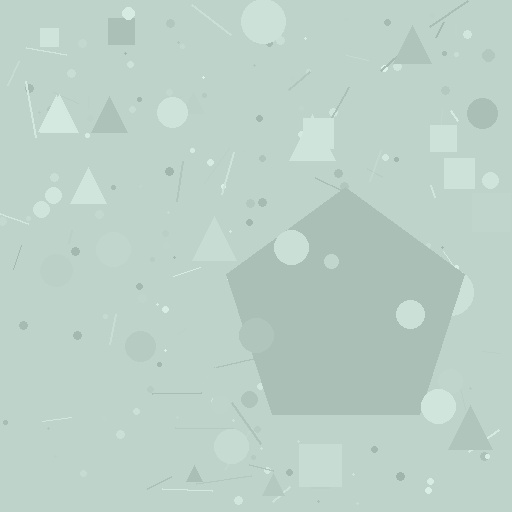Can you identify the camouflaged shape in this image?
The camouflaged shape is a pentagon.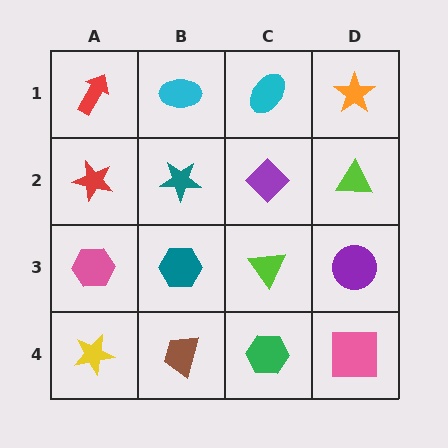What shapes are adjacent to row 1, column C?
A purple diamond (row 2, column C), a cyan ellipse (row 1, column B), an orange star (row 1, column D).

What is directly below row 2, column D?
A purple circle.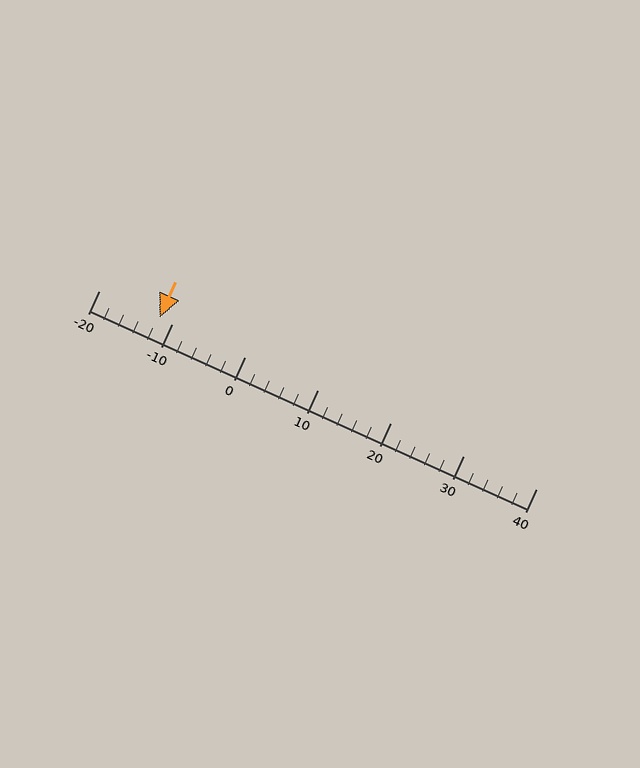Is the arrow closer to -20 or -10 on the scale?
The arrow is closer to -10.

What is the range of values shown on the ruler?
The ruler shows values from -20 to 40.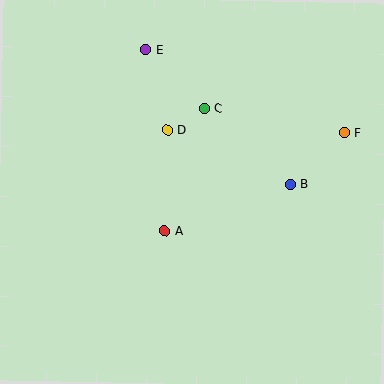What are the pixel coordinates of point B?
Point B is at (290, 184).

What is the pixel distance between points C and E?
The distance between C and E is 83 pixels.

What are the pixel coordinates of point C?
Point C is at (204, 108).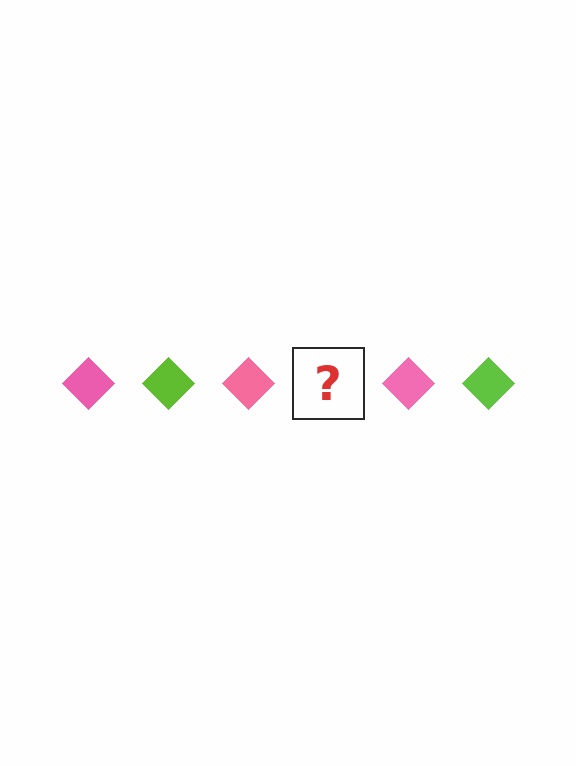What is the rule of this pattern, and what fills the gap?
The rule is that the pattern cycles through pink, lime diamonds. The gap should be filled with a lime diamond.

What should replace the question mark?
The question mark should be replaced with a lime diamond.